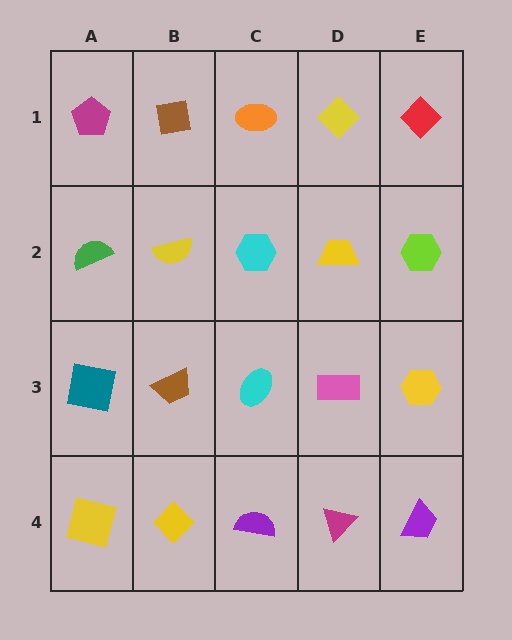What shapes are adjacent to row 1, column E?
A lime hexagon (row 2, column E), a yellow diamond (row 1, column D).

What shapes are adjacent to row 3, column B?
A yellow semicircle (row 2, column B), a yellow diamond (row 4, column B), a teal square (row 3, column A), a cyan ellipse (row 3, column C).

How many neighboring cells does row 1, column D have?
3.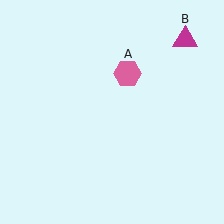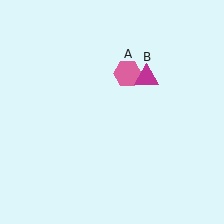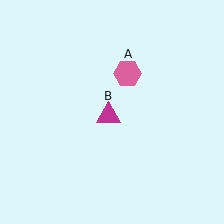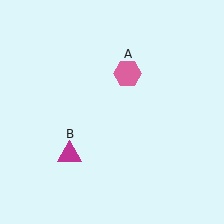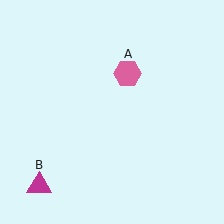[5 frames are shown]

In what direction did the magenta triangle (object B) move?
The magenta triangle (object B) moved down and to the left.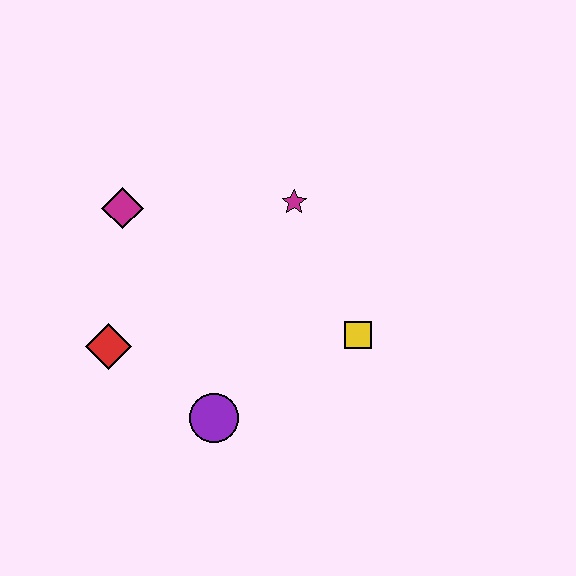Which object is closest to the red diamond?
The purple circle is closest to the red diamond.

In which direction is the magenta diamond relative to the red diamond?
The magenta diamond is above the red diamond.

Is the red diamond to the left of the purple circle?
Yes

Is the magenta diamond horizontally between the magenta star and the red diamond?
Yes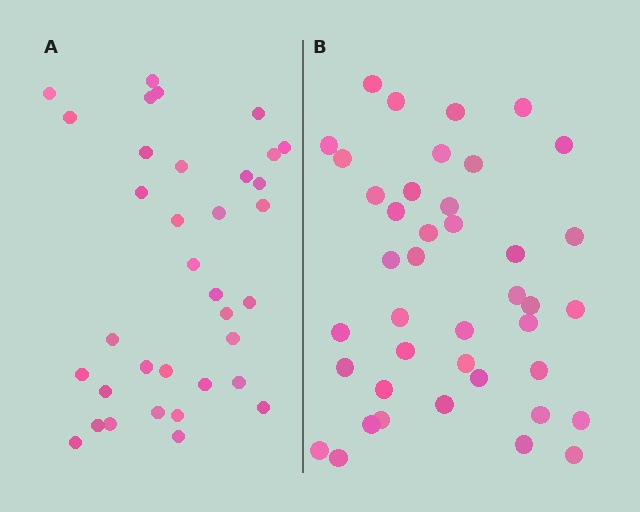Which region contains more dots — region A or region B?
Region B (the right region) has more dots.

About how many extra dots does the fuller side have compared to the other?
Region B has about 6 more dots than region A.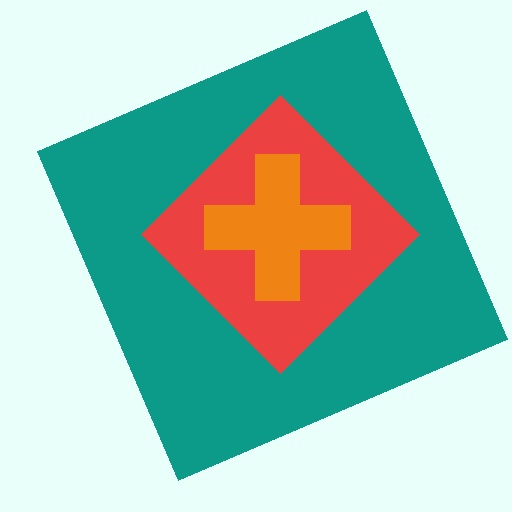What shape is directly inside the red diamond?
The orange cross.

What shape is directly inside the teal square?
The red diamond.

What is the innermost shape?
The orange cross.